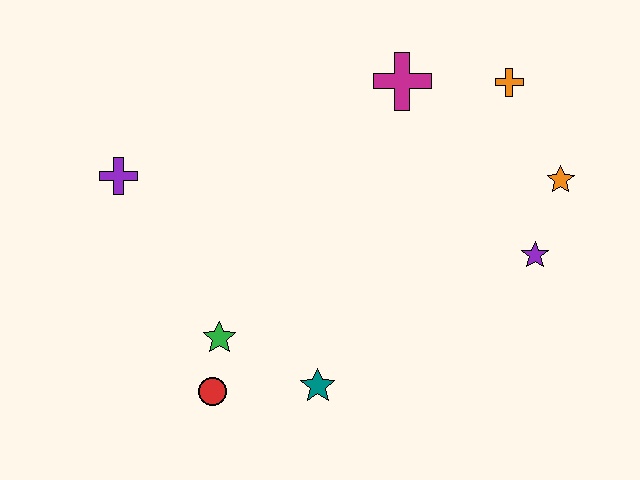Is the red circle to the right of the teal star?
No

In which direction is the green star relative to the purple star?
The green star is to the left of the purple star.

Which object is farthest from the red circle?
The orange cross is farthest from the red circle.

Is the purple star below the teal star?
No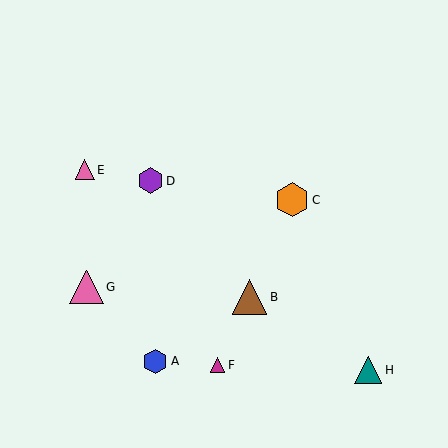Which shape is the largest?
The brown triangle (labeled B) is the largest.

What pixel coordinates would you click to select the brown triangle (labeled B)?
Click at (250, 297) to select the brown triangle B.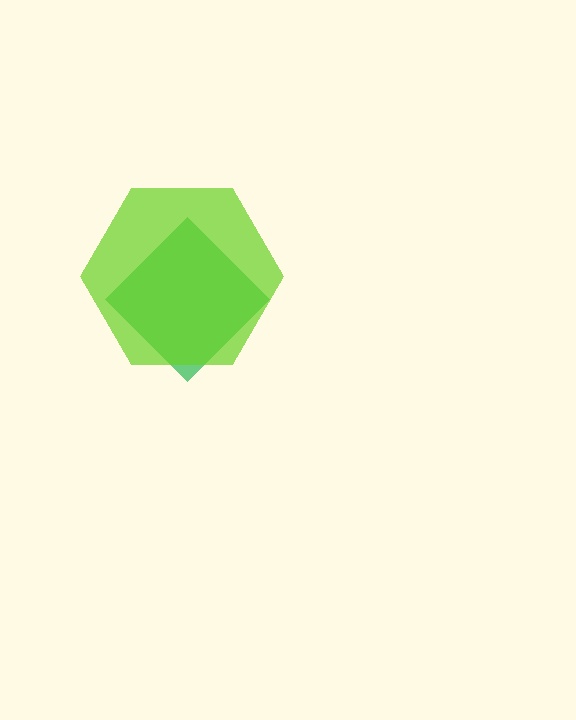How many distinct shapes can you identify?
There are 2 distinct shapes: a green diamond, a lime hexagon.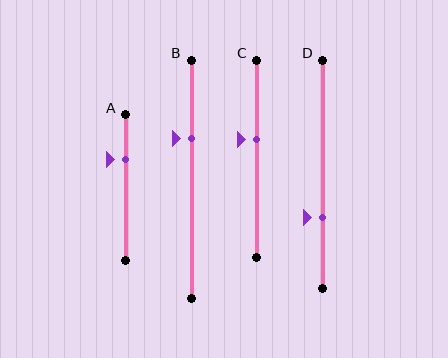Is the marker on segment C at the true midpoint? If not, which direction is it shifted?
No, the marker on segment C is shifted upward by about 10% of the segment length.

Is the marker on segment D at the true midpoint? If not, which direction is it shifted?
No, the marker on segment D is shifted downward by about 19% of the segment length.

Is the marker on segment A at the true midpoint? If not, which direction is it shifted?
No, the marker on segment A is shifted upward by about 19% of the segment length.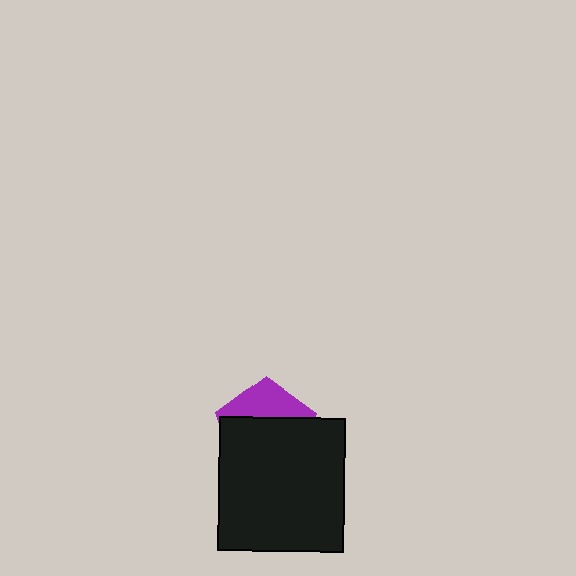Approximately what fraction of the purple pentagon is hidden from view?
Roughly 66% of the purple pentagon is hidden behind the black rectangle.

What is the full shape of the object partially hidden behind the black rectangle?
The partially hidden object is a purple pentagon.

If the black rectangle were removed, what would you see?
You would see the complete purple pentagon.